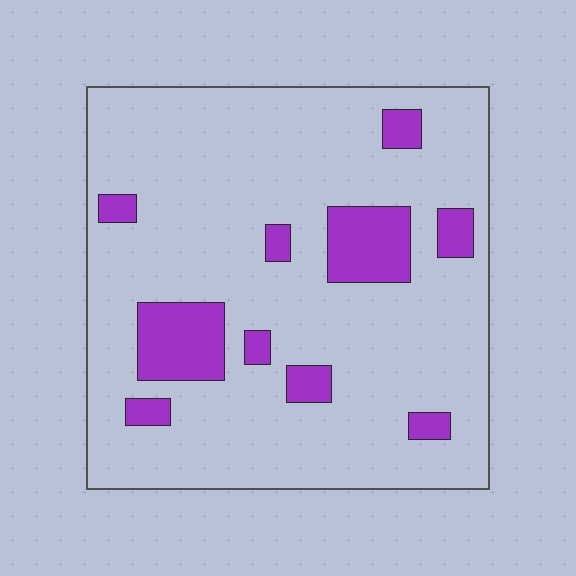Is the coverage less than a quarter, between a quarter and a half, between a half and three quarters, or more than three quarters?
Less than a quarter.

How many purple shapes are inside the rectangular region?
10.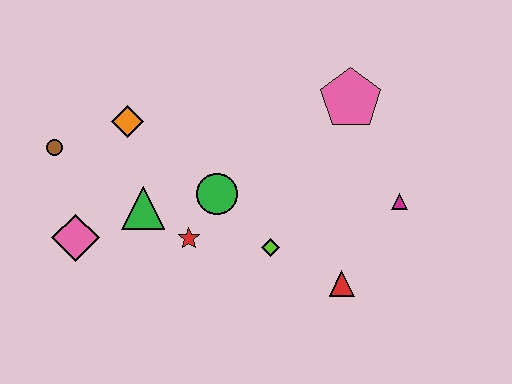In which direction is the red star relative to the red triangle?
The red star is to the left of the red triangle.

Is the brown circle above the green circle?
Yes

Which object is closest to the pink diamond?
The green triangle is closest to the pink diamond.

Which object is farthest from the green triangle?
The magenta triangle is farthest from the green triangle.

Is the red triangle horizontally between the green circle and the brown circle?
No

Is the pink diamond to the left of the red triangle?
Yes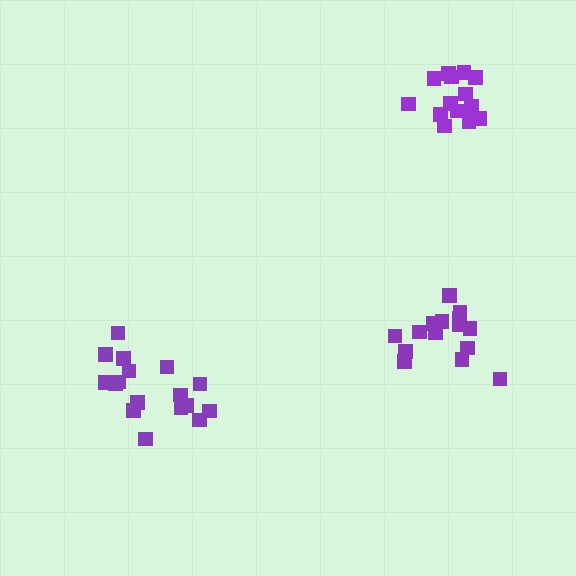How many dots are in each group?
Group 1: 17 dots, Group 2: 15 dots, Group 3: 14 dots (46 total).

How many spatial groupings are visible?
There are 3 spatial groupings.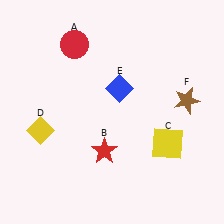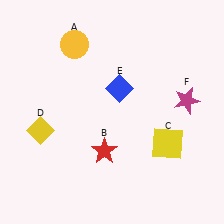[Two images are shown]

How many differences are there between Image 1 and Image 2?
There are 2 differences between the two images.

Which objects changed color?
A changed from red to yellow. F changed from brown to magenta.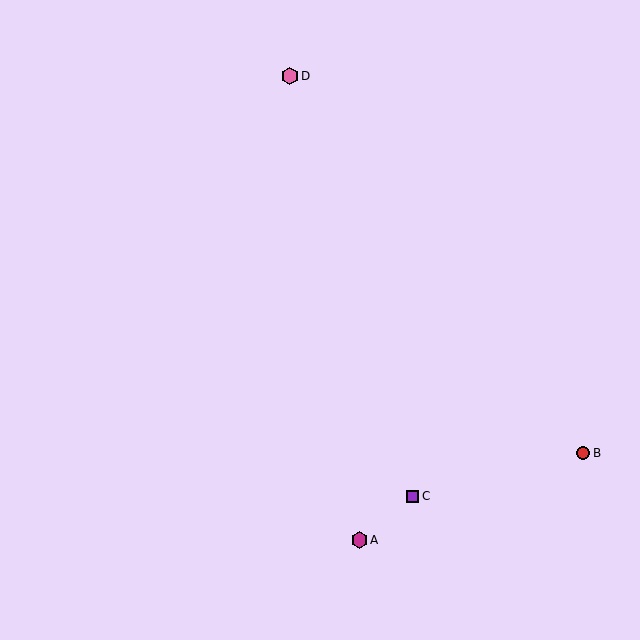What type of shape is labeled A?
Shape A is a magenta hexagon.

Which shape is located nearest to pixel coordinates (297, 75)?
The pink hexagon (labeled D) at (290, 76) is nearest to that location.